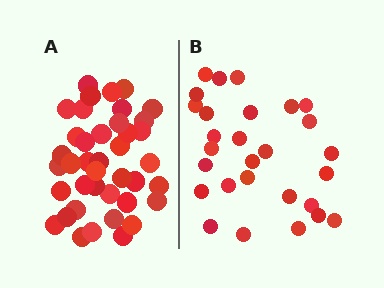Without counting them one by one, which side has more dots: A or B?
Region A (the left region) has more dots.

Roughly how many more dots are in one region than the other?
Region A has roughly 12 or so more dots than region B.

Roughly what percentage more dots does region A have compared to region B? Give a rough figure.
About 45% more.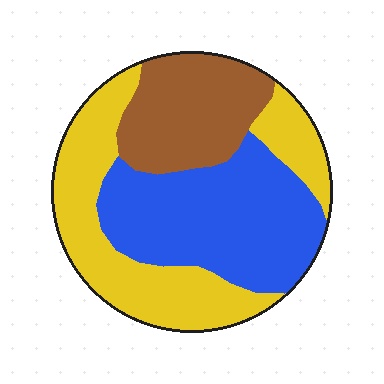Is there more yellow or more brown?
Yellow.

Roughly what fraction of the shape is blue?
Blue takes up between a third and a half of the shape.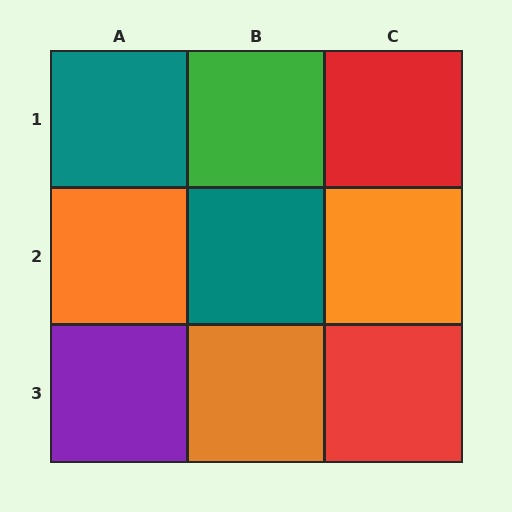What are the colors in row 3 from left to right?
Purple, orange, red.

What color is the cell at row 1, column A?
Teal.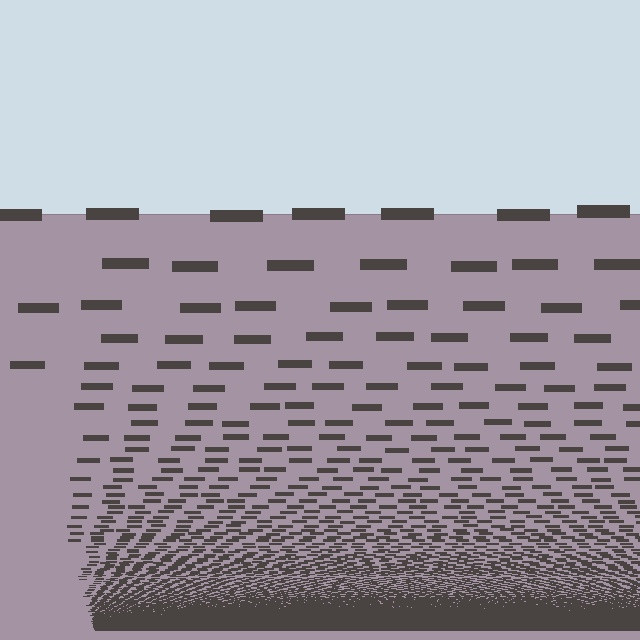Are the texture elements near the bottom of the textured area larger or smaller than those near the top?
Smaller. The gradient is inverted — elements near the bottom are smaller and denser.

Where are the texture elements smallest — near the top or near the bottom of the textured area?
Near the bottom.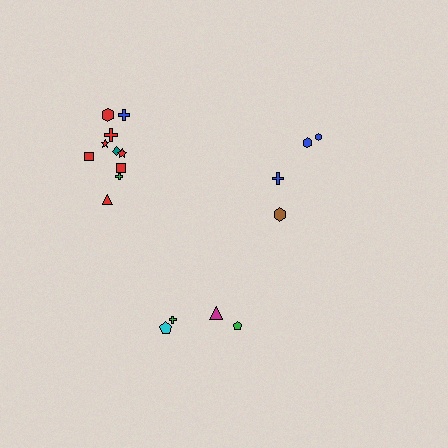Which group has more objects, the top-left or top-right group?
The top-left group.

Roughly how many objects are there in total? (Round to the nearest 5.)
Roughly 20 objects in total.